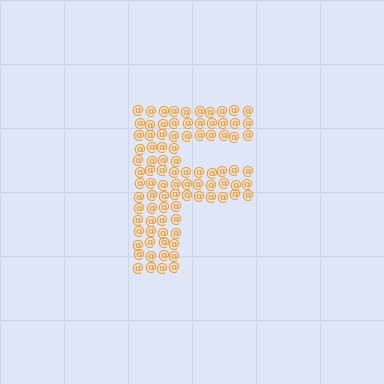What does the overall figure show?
The overall figure shows the letter F.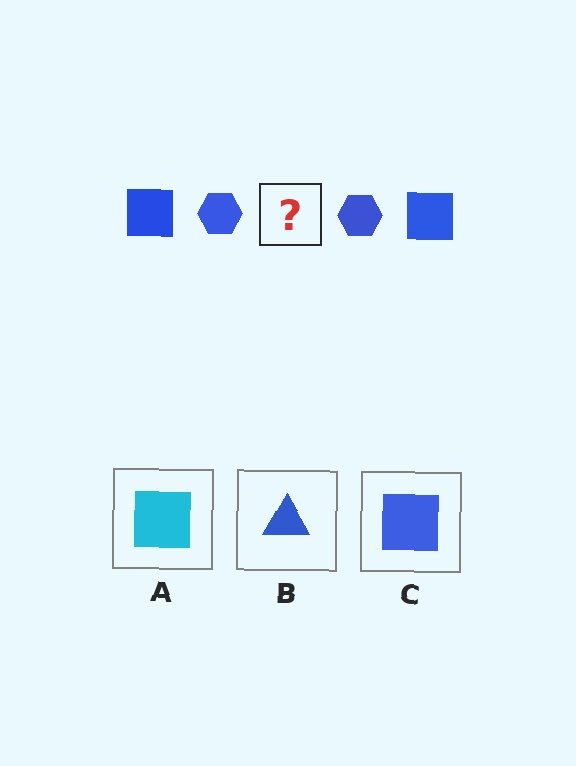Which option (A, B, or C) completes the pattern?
C.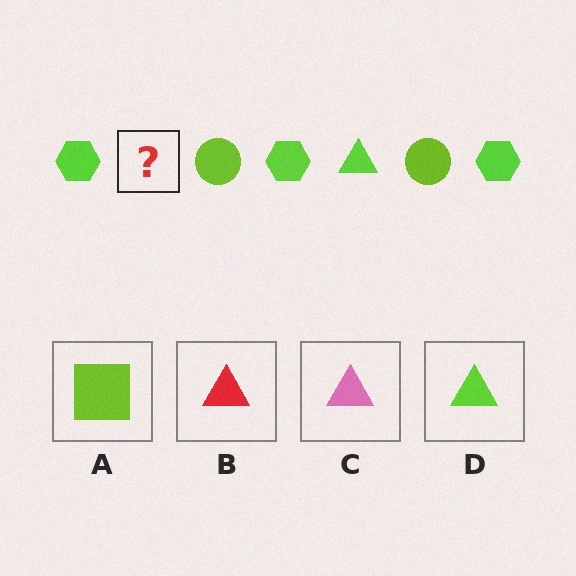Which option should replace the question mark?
Option D.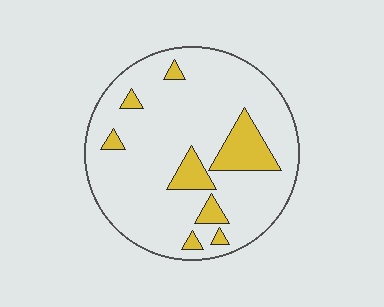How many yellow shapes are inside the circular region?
8.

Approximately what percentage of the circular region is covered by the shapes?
Approximately 15%.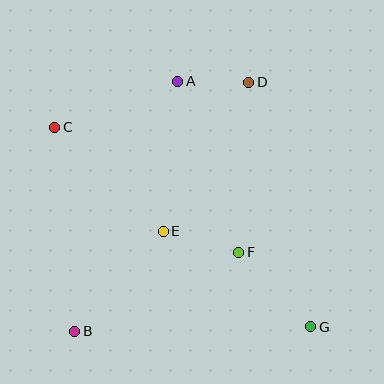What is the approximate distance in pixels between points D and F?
The distance between D and F is approximately 170 pixels.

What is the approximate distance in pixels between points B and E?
The distance between B and E is approximately 133 pixels.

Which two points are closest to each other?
Points A and D are closest to each other.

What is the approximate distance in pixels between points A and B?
The distance between A and B is approximately 270 pixels.